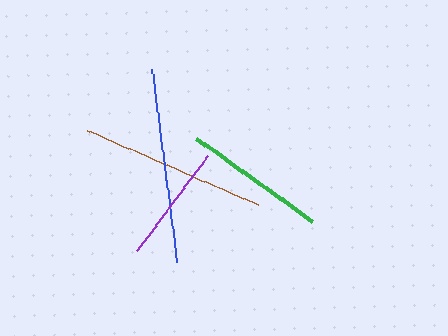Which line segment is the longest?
The blue line is the longest at approximately 194 pixels.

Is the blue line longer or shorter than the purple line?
The blue line is longer than the purple line.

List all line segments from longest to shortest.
From longest to shortest: blue, brown, green, purple.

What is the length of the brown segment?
The brown segment is approximately 186 pixels long.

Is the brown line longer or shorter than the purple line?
The brown line is longer than the purple line.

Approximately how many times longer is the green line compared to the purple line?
The green line is approximately 1.2 times the length of the purple line.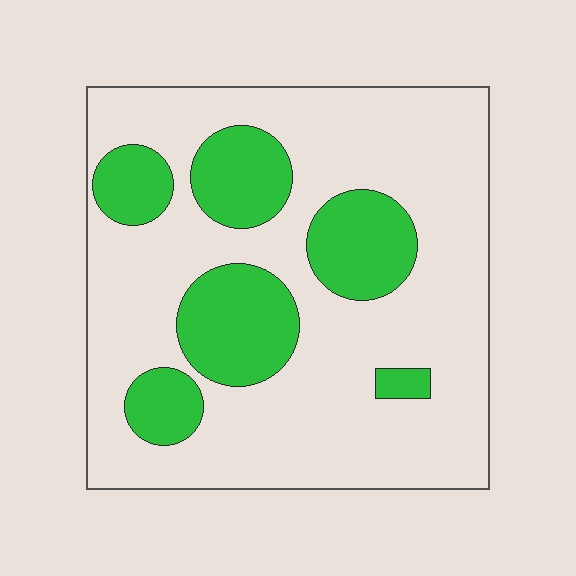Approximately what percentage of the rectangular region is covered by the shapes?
Approximately 25%.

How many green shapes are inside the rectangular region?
6.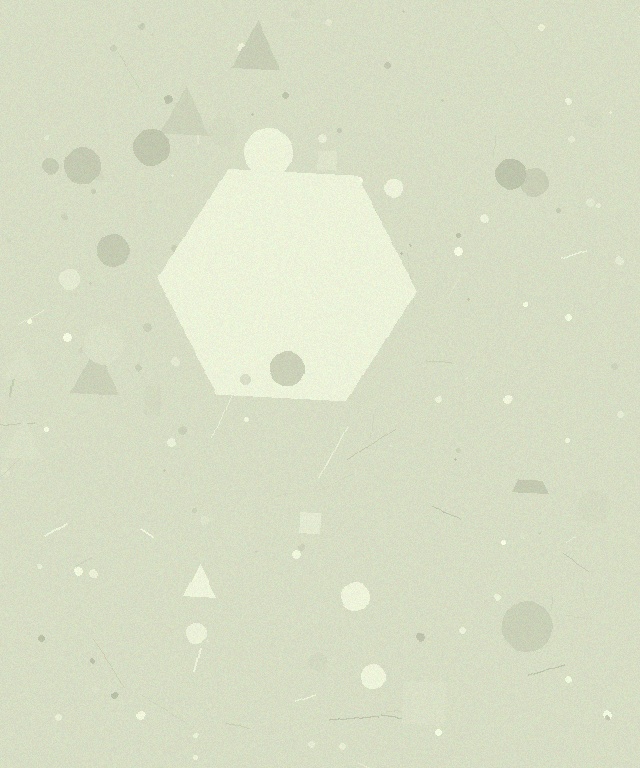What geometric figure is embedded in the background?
A hexagon is embedded in the background.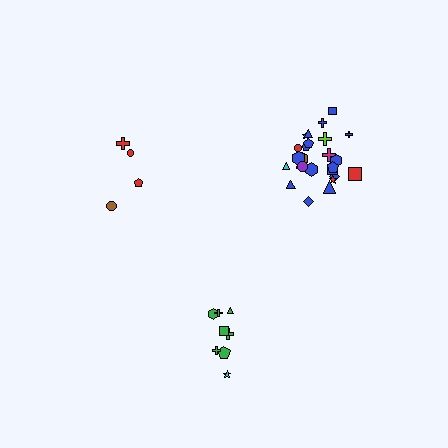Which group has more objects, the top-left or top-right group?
The top-right group.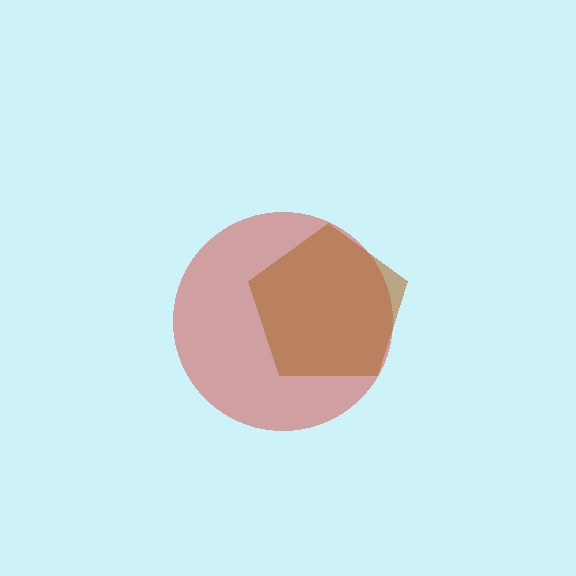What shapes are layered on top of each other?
The layered shapes are: a red circle, a brown pentagon.